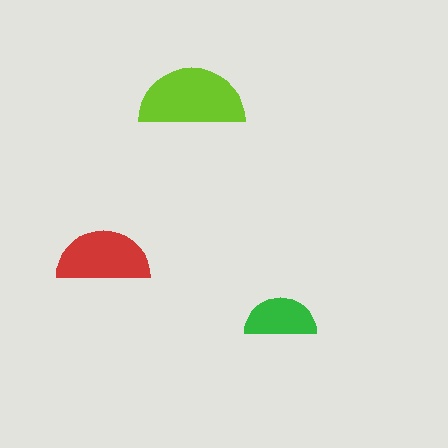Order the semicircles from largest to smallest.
the lime one, the red one, the green one.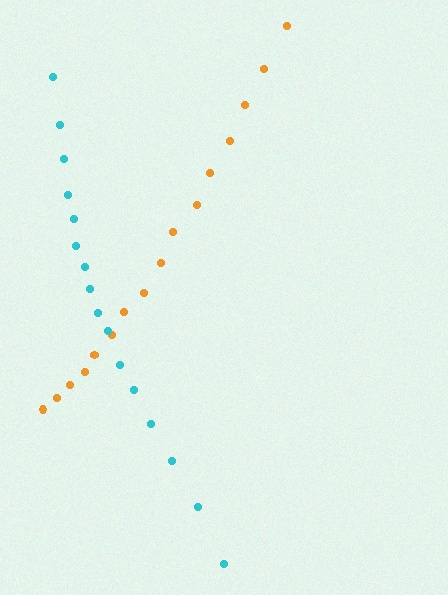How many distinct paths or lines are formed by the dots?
There are 2 distinct paths.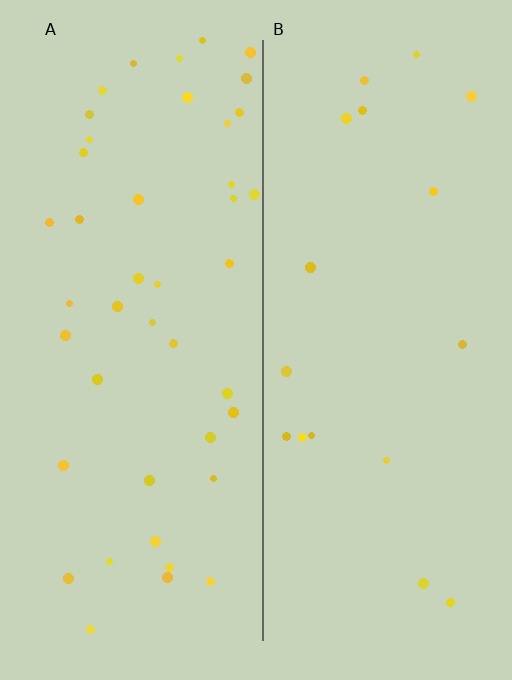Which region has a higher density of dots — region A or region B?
A (the left).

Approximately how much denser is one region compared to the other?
Approximately 2.6× — region A over region B.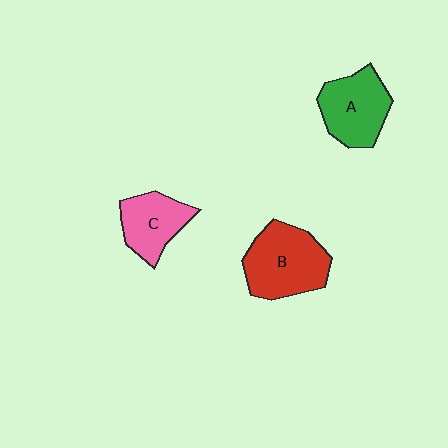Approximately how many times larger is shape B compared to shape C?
Approximately 1.5 times.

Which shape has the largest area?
Shape B (red).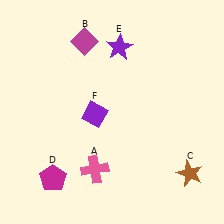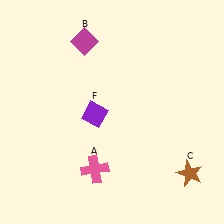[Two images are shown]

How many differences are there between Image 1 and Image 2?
There are 2 differences between the two images.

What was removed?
The purple star (E), the magenta pentagon (D) were removed in Image 2.